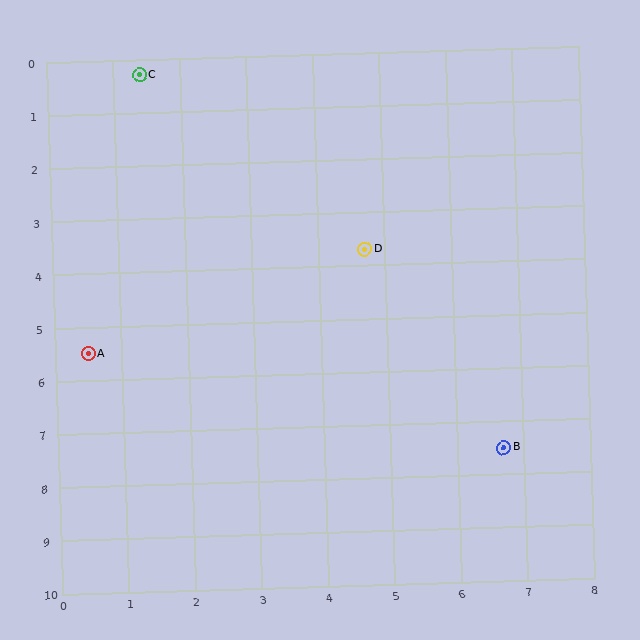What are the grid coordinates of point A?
Point A is at approximately (0.5, 5.5).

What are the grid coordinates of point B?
Point B is at approximately (6.7, 7.5).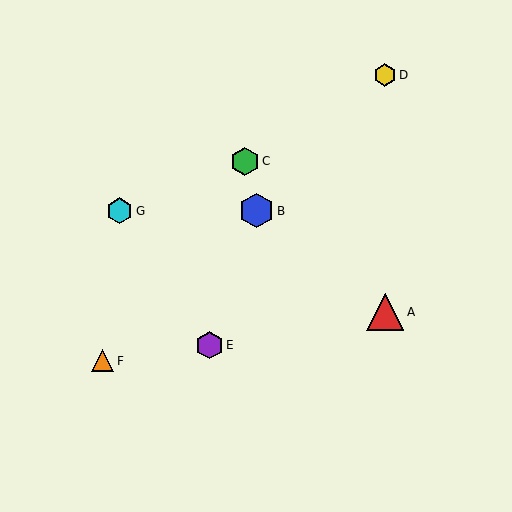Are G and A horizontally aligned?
No, G is at y≈211 and A is at y≈312.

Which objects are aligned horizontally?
Objects B, G are aligned horizontally.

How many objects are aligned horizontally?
2 objects (B, G) are aligned horizontally.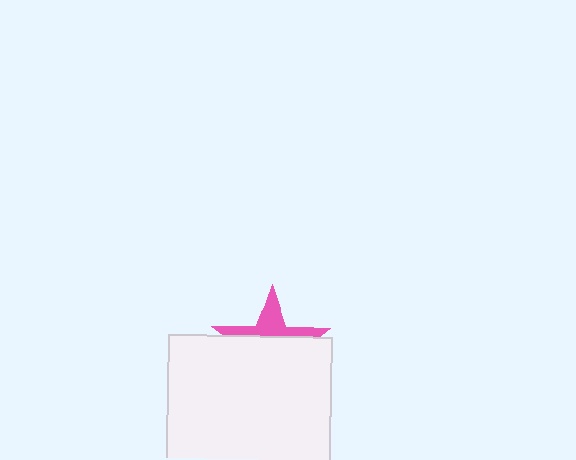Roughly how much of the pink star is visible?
A small part of it is visible (roughly 33%).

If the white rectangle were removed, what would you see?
You would see the complete pink star.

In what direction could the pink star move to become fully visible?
The pink star could move up. That would shift it out from behind the white rectangle entirely.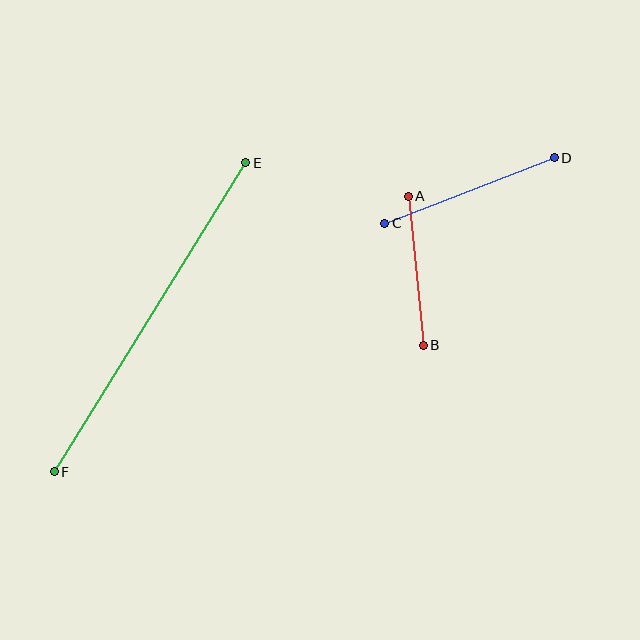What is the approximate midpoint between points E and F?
The midpoint is at approximately (150, 317) pixels.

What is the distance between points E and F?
The distance is approximately 363 pixels.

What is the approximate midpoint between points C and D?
The midpoint is at approximately (469, 190) pixels.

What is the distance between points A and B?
The distance is approximately 150 pixels.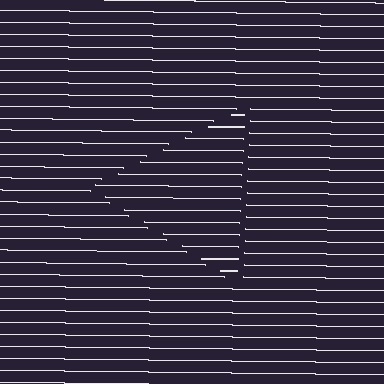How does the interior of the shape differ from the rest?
The interior of the shape contains the same grating, shifted by half a period — the contour is defined by the phase discontinuity where line-ends from the inner and outer gratings abut.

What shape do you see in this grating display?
An illusory triangle. The interior of the shape contains the same grating, shifted by half a period — the contour is defined by the phase discontinuity where line-ends from the inner and outer gratings abut.